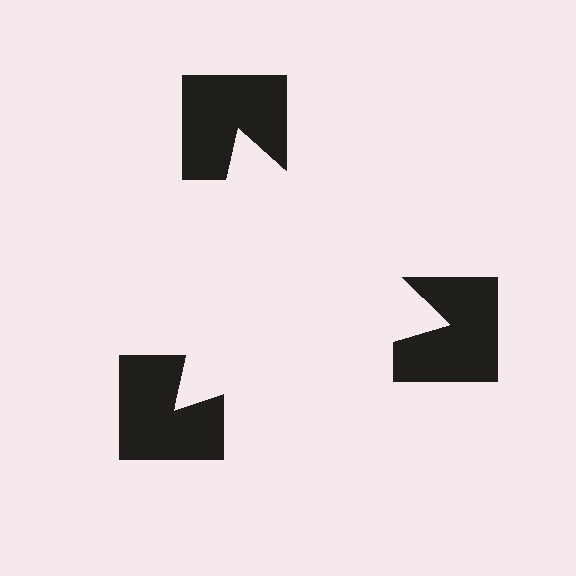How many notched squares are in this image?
There are 3 — one at each vertex of the illusory triangle.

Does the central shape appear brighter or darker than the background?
It typically appears slightly brighter than the background, even though no actual brightness change is drawn.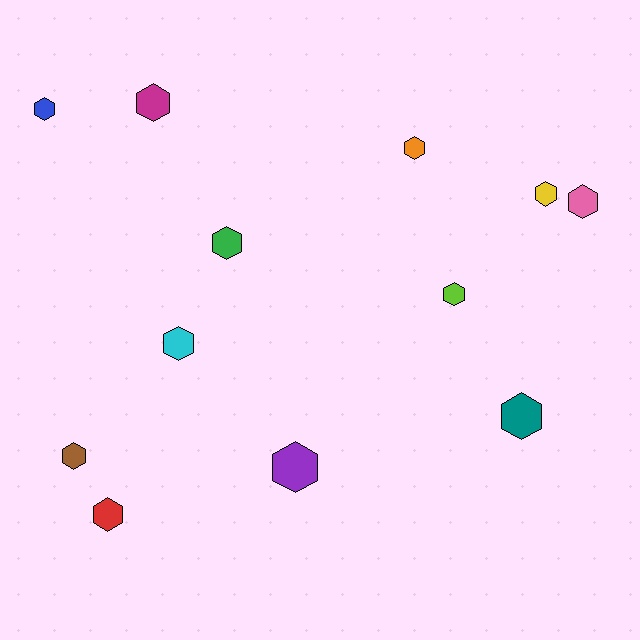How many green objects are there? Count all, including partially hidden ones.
There is 1 green object.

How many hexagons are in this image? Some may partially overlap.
There are 12 hexagons.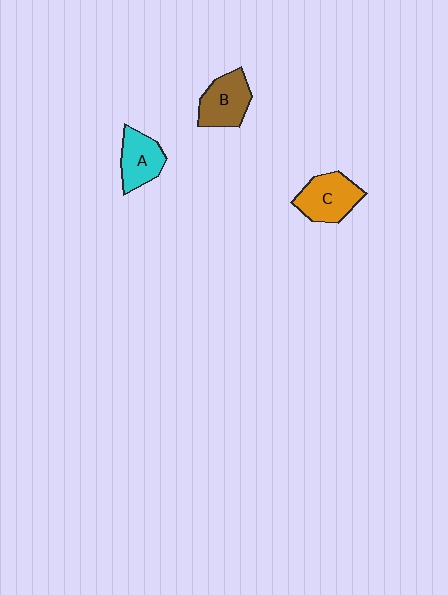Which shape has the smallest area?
Shape A (cyan).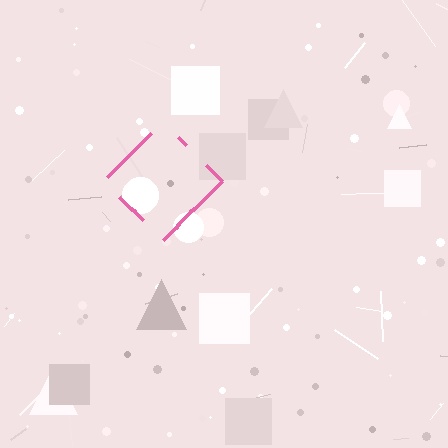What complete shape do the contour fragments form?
The contour fragments form a diamond.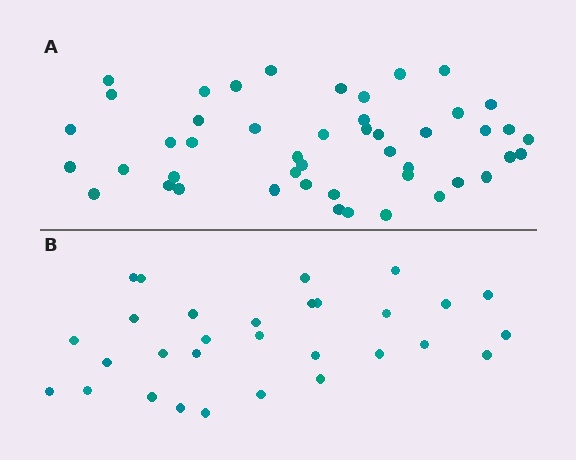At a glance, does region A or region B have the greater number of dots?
Region A (the top region) has more dots.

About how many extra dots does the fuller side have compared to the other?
Region A has approximately 15 more dots than region B.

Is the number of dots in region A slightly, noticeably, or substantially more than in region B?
Region A has substantially more. The ratio is roughly 1.6 to 1.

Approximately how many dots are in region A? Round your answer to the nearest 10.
About 50 dots. (The exact count is 47, which rounds to 50.)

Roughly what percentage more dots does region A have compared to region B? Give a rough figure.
About 55% more.